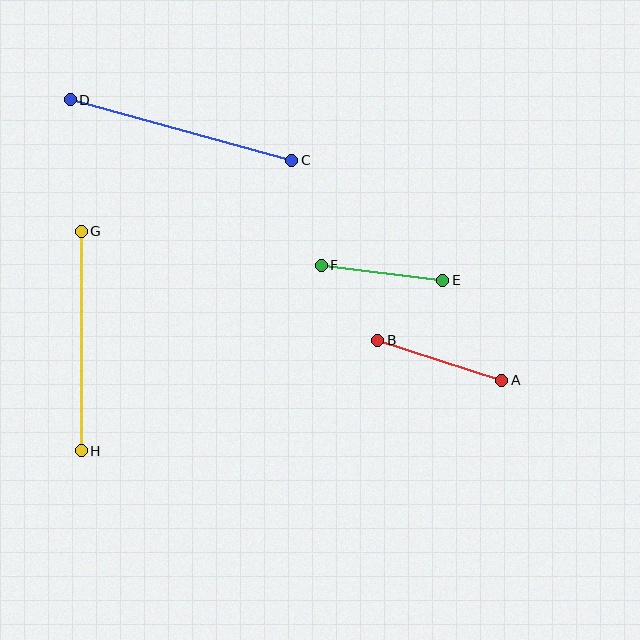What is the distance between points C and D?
The distance is approximately 229 pixels.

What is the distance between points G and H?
The distance is approximately 219 pixels.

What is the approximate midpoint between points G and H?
The midpoint is at approximately (81, 341) pixels.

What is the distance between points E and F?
The distance is approximately 123 pixels.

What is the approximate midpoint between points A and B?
The midpoint is at approximately (440, 360) pixels.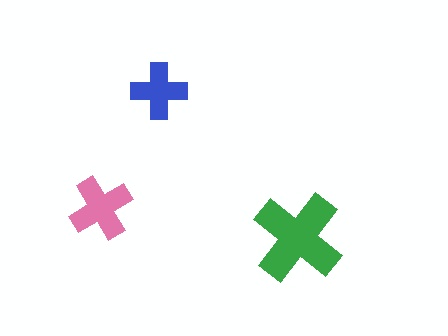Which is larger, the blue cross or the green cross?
The green one.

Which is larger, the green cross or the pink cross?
The green one.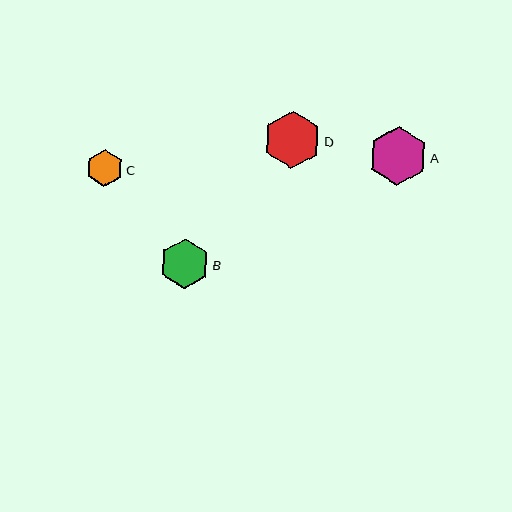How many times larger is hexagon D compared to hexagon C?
Hexagon D is approximately 1.6 times the size of hexagon C.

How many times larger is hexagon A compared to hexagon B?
Hexagon A is approximately 1.2 times the size of hexagon B.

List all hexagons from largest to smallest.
From largest to smallest: A, D, B, C.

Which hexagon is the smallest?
Hexagon C is the smallest with a size of approximately 37 pixels.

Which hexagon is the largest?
Hexagon A is the largest with a size of approximately 58 pixels.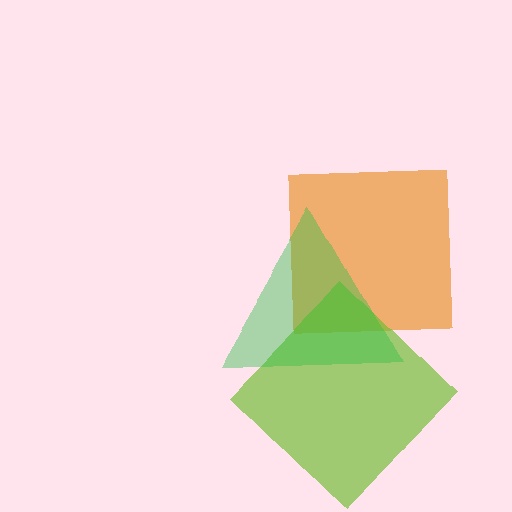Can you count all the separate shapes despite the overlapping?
Yes, there are 3 separate shapes.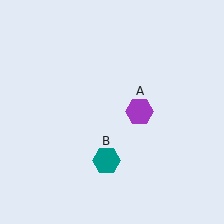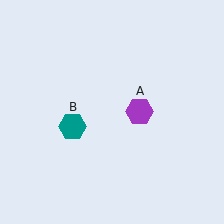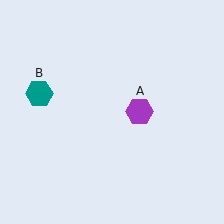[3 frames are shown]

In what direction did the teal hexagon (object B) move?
The teal hexagon (object B) moved up and to the left.